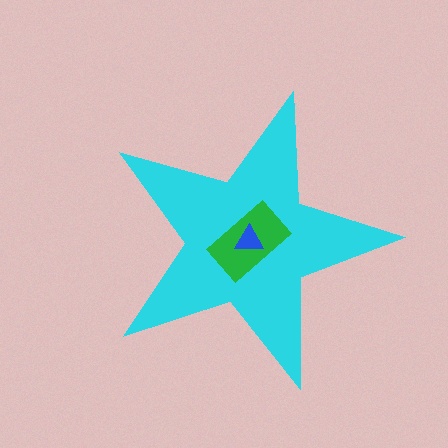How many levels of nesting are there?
3.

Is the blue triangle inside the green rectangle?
Yes.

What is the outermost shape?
The cyan star.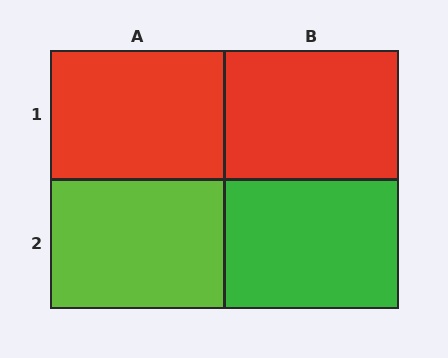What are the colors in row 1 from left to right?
Red, red.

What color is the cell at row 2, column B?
Green.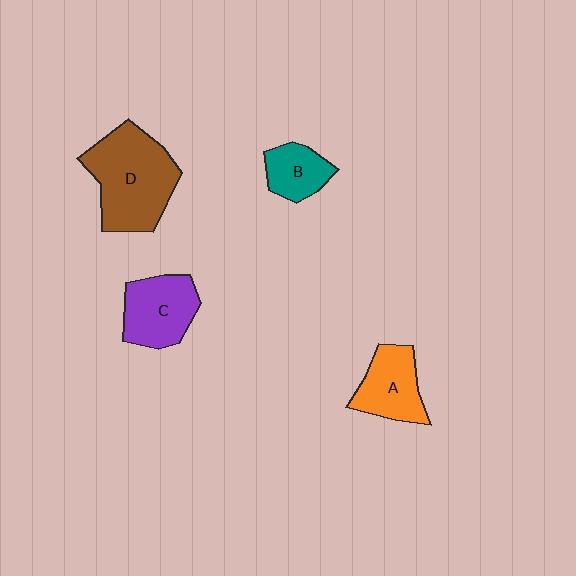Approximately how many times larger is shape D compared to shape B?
Approximately 2.4 times.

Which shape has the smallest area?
Shape B (teal).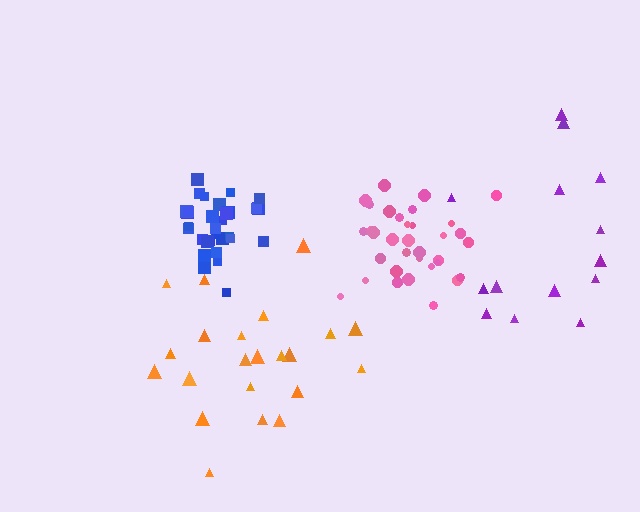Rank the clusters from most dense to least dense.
blue, pink, orange, purple.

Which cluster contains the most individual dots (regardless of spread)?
Pink (35).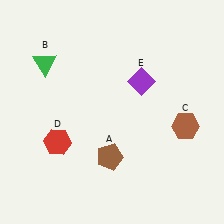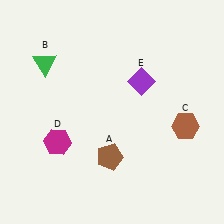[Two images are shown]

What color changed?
The hexagon (D) changed from red in Image 1 to magenta in Image 2.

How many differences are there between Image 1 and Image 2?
There is 1 difference between the two images.